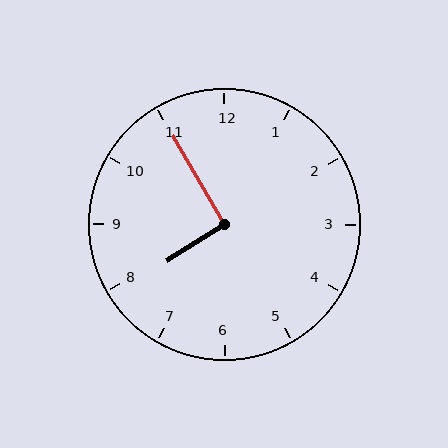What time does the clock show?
7:55.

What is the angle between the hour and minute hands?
Approximately 92 degrees.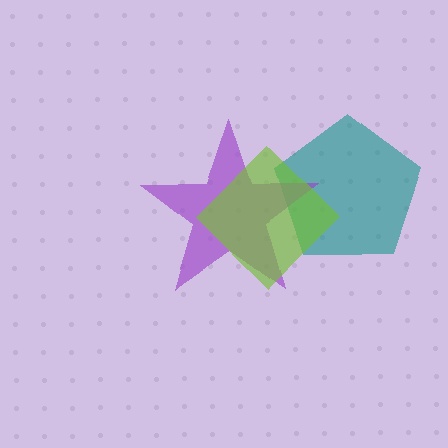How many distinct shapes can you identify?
There are 3 distinct shapes: a teal pentagon, a purple star, a lime diamond.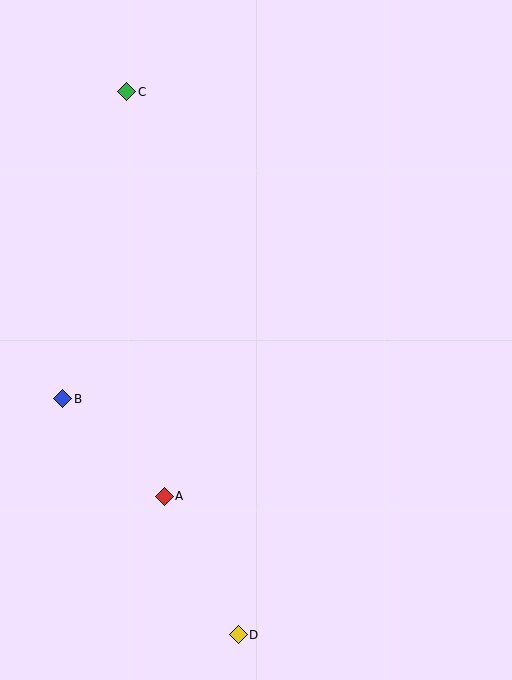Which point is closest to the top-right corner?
Point C is closest to the top-right corner.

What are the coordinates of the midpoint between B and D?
The midpoint between B and D is at (150, 517).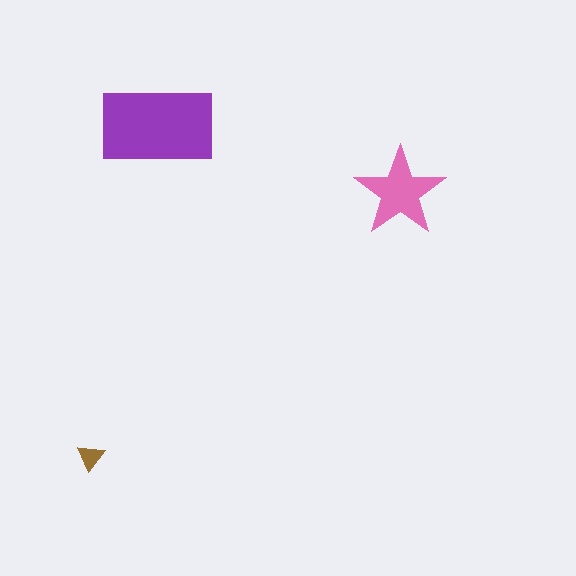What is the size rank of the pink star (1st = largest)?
2nd.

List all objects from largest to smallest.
The purple rectangle, the pink star, the brown triangle.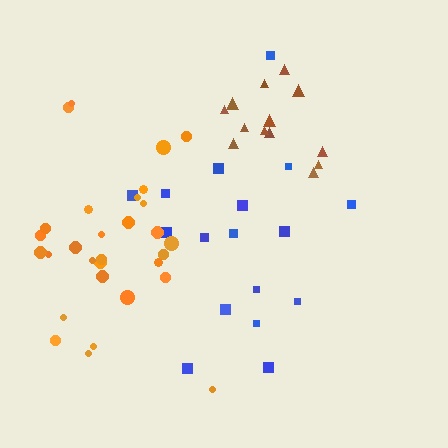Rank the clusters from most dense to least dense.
orange, brown, blue.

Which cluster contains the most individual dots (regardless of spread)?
Orange (30).